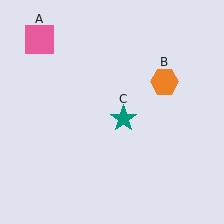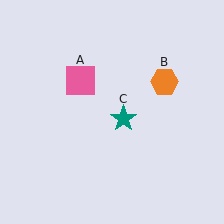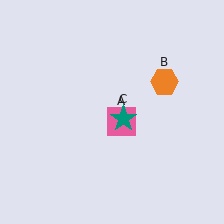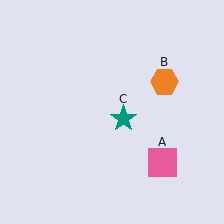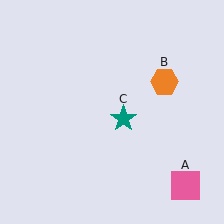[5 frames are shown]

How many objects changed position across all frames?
1 object changed position: pink square (object A).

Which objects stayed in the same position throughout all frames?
Orange hexagon (object B) and teal star (object C) remained stationary.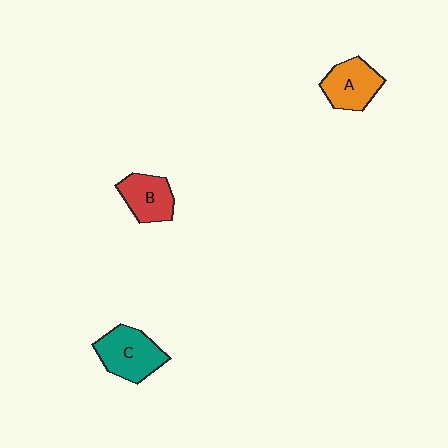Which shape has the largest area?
Shape C (teal).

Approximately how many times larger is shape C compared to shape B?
Approximately 1.3 times.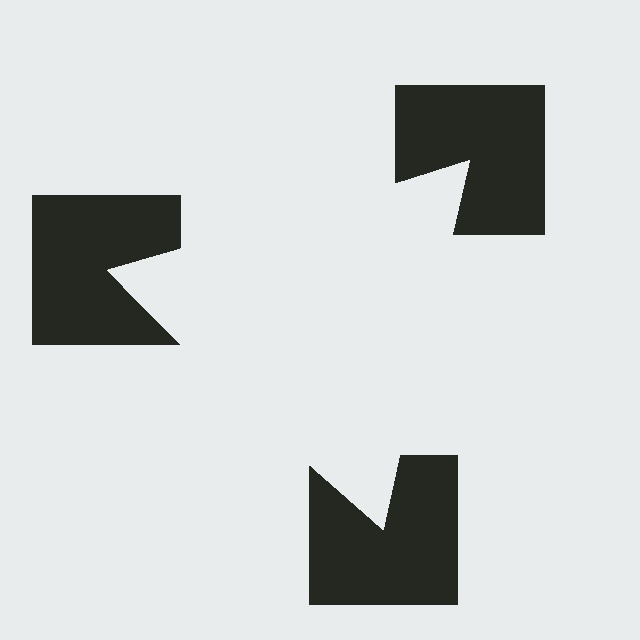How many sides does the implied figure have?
3 sides.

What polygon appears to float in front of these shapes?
An illusory triangle — its edges are inferred from the aligned wedge cuts in the notched squares, not physically drawn.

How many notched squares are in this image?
There are 3 — one at each vertex of the illusory triangle.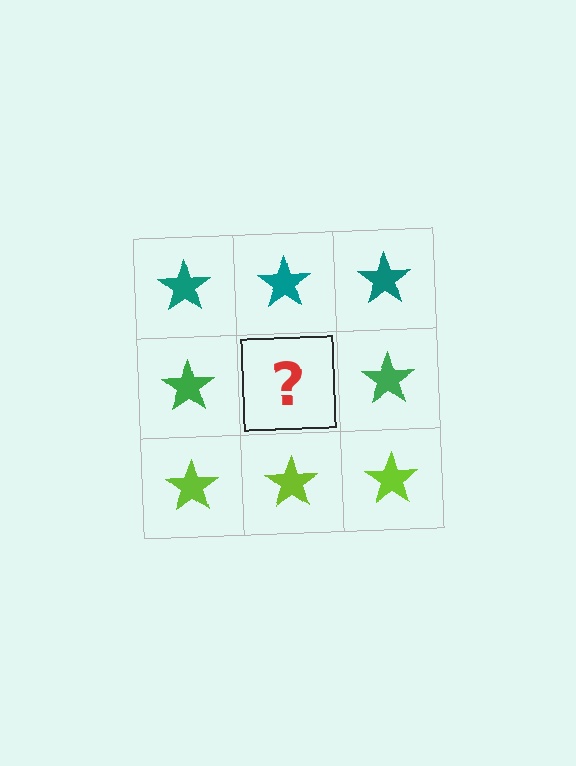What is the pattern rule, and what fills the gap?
The rule is that each row has a consistent color. The gap should be filled with a green star.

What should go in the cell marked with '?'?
The missing cell should contain a green star.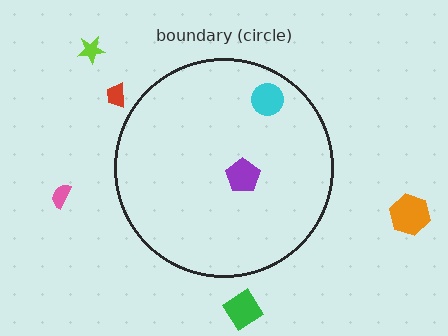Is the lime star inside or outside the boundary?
Outside.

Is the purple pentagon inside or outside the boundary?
Inside.